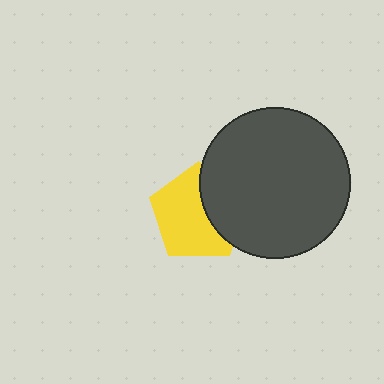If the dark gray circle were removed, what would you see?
You would see the complete yellow pentagon.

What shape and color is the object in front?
The object in front is a dark gray circle.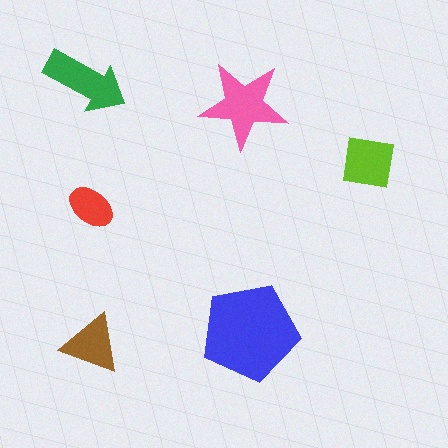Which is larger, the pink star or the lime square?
The pink star.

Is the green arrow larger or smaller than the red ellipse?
Larger.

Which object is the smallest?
The red ellipse.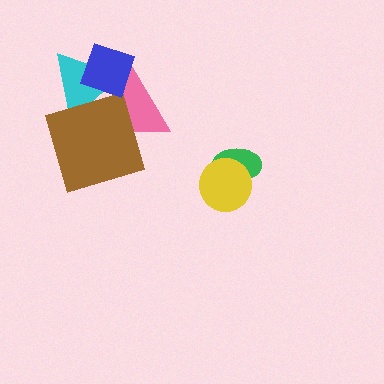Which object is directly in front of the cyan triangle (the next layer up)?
The pink triangle is directly in front of the cyan triangle.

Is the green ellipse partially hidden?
Yes, it is partially covered by another shape.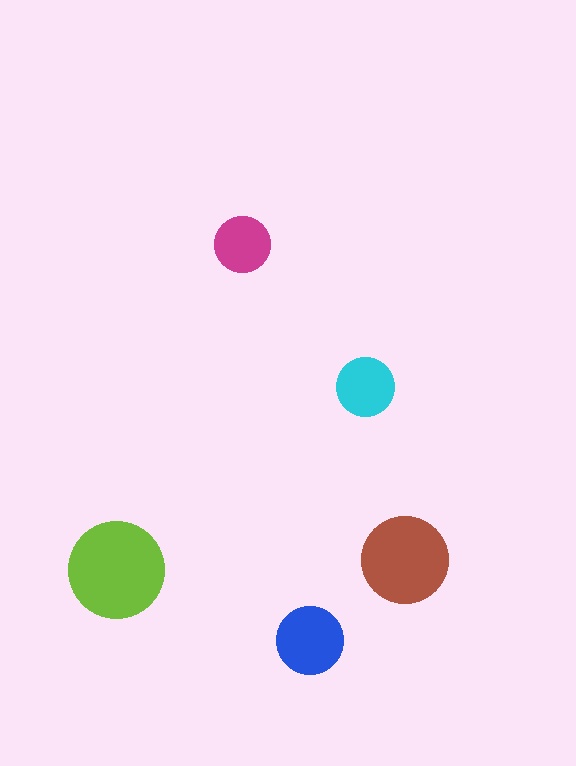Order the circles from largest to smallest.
the lime one, the brown one, the blue one, the cyan one, the magenta one.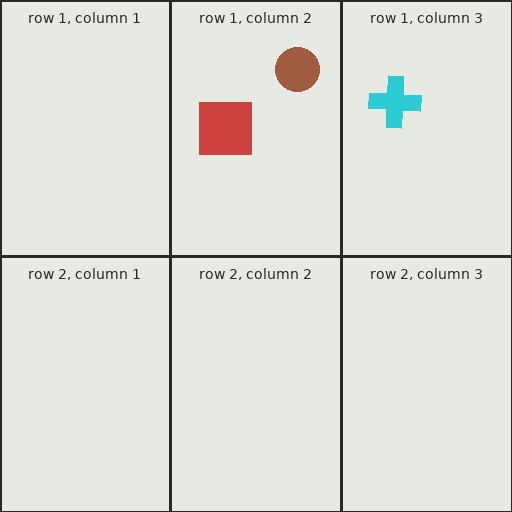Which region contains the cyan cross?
The row 1, column 3 region.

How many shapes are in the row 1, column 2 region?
2.